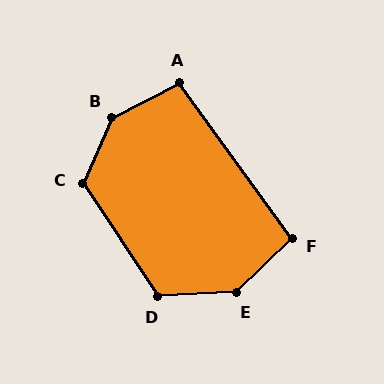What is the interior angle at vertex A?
Approximately 99 degrees (obtuse).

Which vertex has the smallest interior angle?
F, at approximately 99 degrees.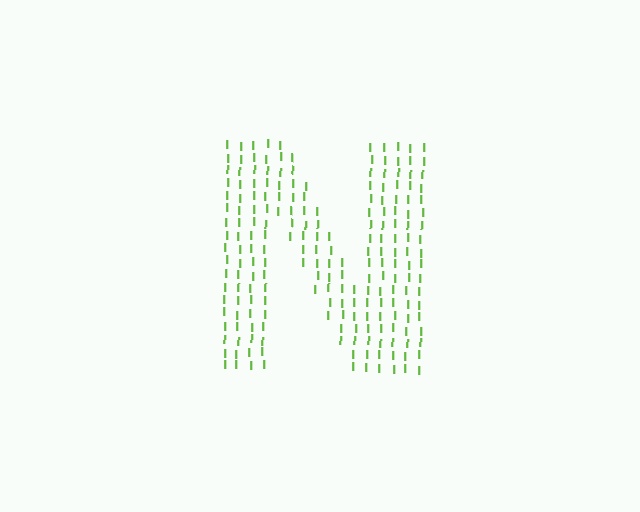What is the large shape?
The large shape is the letter N.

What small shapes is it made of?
It is made of small letter I's.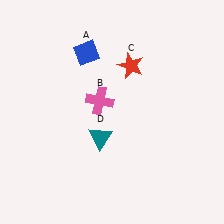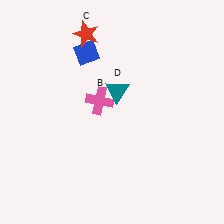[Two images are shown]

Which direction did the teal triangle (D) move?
The teal triangle (D) moved up.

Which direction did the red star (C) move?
The red star (C) moved left.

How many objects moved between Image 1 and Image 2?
2 objects moved between the two images.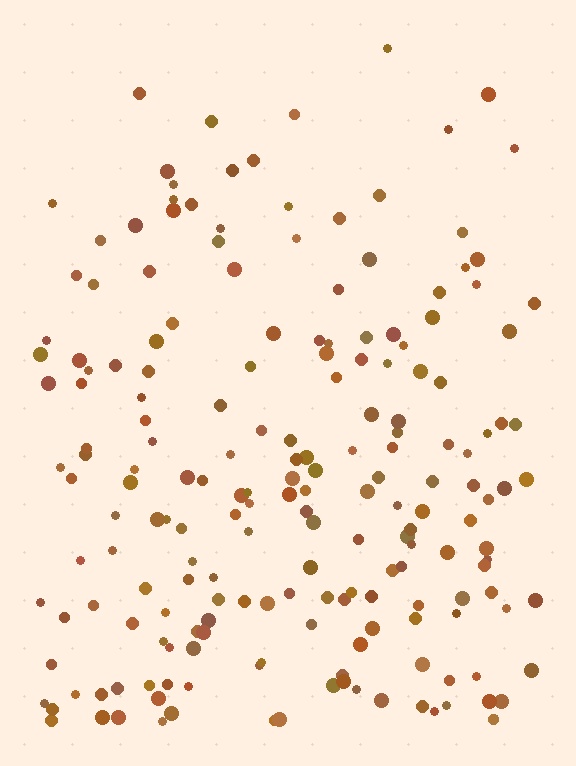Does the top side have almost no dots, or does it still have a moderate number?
Still a moderate number, just noticeably fewer than the bottom.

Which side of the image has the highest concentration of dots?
The bottom.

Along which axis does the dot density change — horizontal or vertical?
Vertical.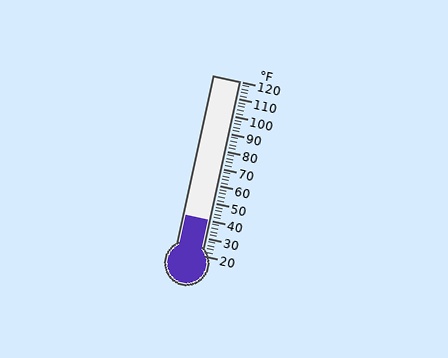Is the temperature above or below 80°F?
The temperature is below 80°F.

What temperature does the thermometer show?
The thermometer shows approximately 40°F.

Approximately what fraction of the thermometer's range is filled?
The thermometer is filled to approximately 20% of its range.